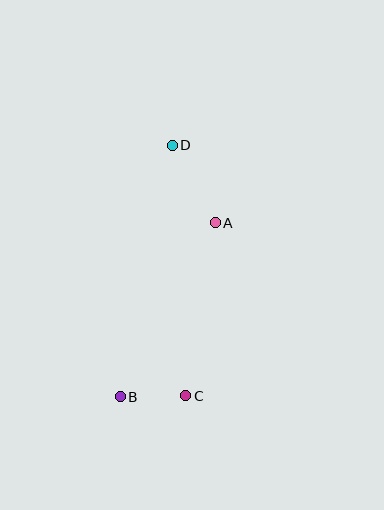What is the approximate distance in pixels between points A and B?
The distance between A and B is approximately 198 pixels.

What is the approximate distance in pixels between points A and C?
The distance between A and C is approximately 176 pixels.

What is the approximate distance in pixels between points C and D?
The distance between C and D is approximately 251 pixels.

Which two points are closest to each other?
Points B and C are closest to each other.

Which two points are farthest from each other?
Points B and D are farthest from each other.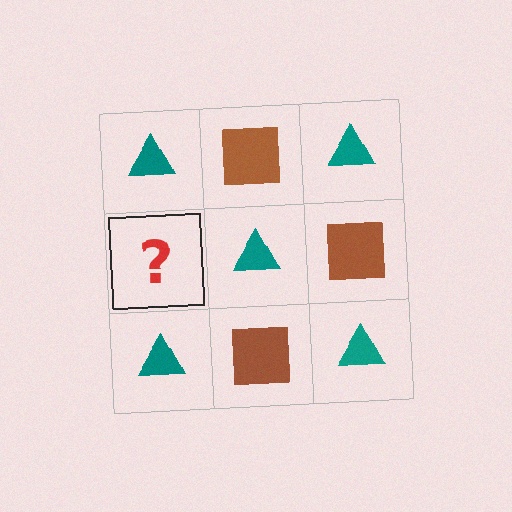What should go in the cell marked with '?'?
The missing cell should contain a brown square.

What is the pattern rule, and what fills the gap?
The rule is that it alternates teal triangle and brown square in a checkerboard pattern. The gap should be filled with a brown square.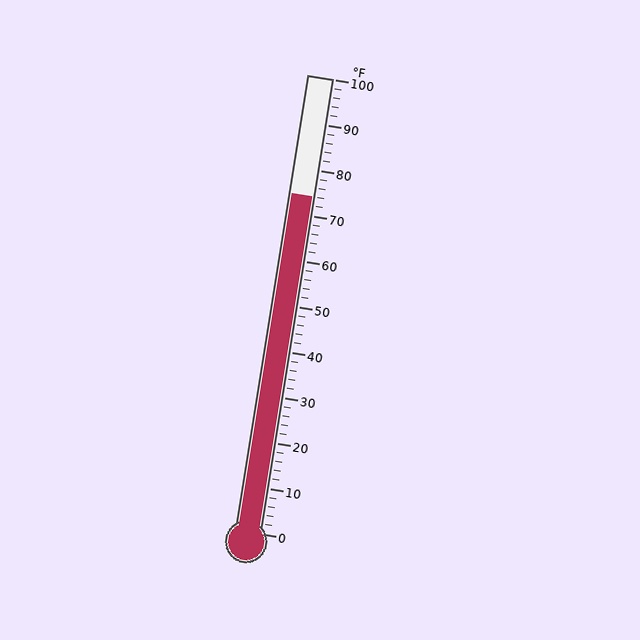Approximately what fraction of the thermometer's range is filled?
The thermometer is filled to approximately 75% of its range.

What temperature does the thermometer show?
The thermometer shows approximately 74°F.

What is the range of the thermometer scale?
The thermometer scale ranges from 0°F to 100°F.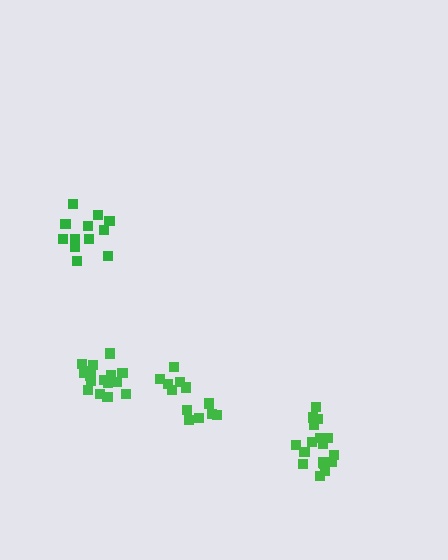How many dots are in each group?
Group 1: 17 dots, Group 2: 12 dots, Group 3: 12 dots, Group 4: 16 dots (57 total).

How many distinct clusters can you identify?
There are 4 distinct clusters.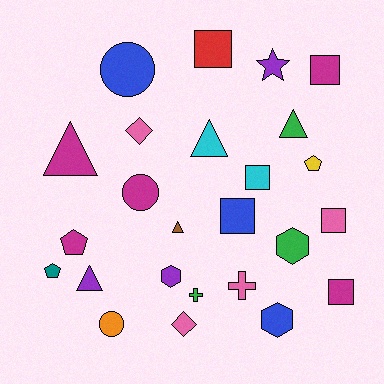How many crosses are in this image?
There are 2 crosses.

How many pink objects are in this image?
There are 4 pink objects.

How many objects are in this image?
There are 25 objects.